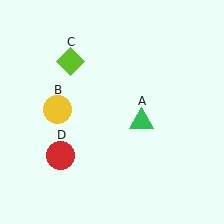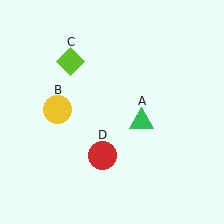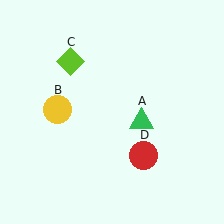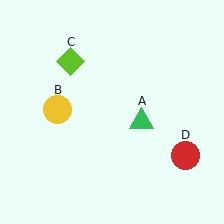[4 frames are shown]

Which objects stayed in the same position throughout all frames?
Green triangle (object A) and yellow circle (object B) and lime diamond (object C) remained stationary.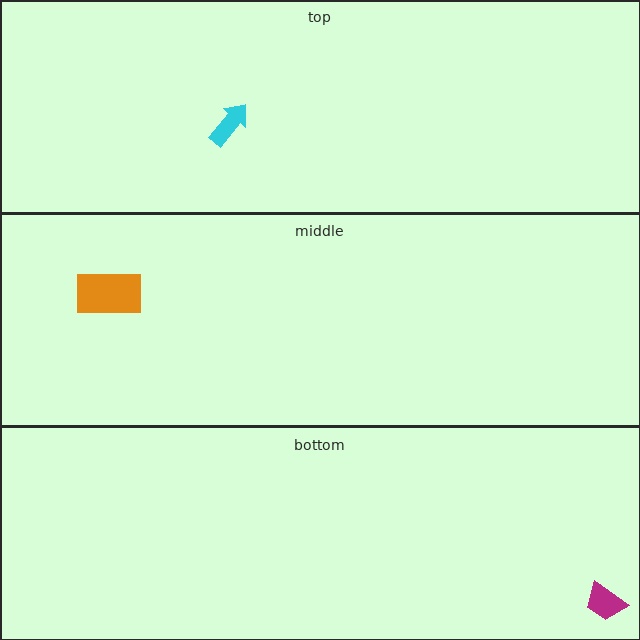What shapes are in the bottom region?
The magenta trapezoid.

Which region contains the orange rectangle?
The middle region.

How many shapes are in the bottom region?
1.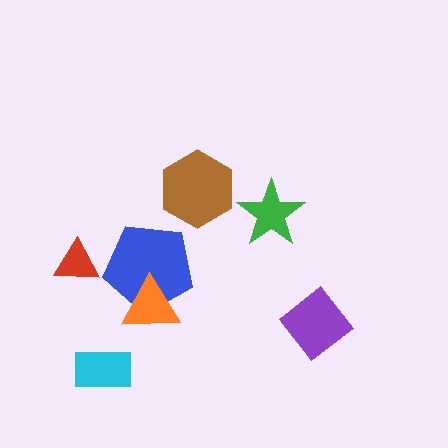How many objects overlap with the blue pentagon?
1 object overlaps with the blue pentagon.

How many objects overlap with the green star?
0 objects overlap with the green star.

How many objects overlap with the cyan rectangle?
0 objects overlap with the cyan rectangle.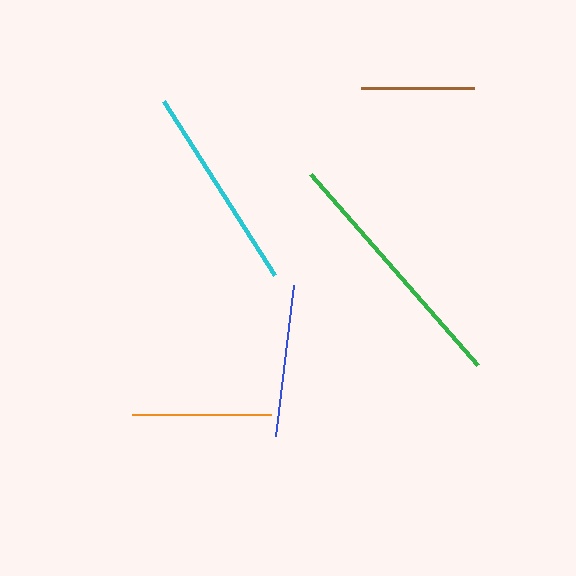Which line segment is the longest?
The green line is the longest at approximately 255 pixels.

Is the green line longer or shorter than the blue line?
The green line is longer than the blue line.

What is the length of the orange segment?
The orange segment is approximately 139 pixels long.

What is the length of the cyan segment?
The cyan segment is approximately 206 pixels long.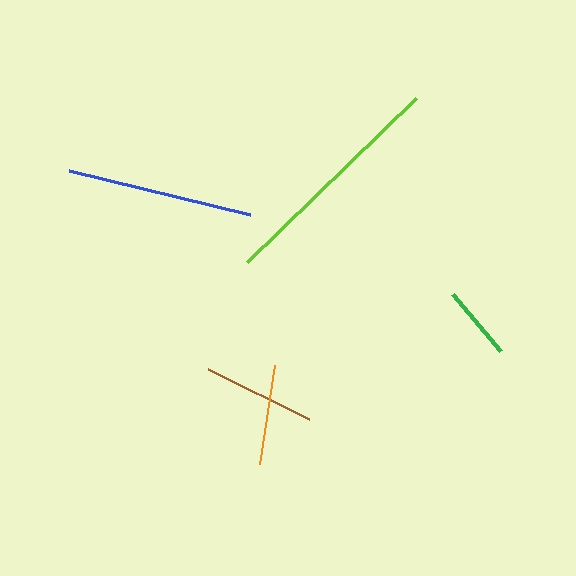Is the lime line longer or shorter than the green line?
The lime line is longer than the green line.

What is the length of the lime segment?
The lime segment is approximately 236 pixels long.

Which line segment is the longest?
The lime line is the longest at approximately 236 pixels.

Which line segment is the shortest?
The green line is the shortest at approximately 75 pixels.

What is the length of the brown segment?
The brown segment is approximately 113 pixels long.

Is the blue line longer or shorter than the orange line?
The blue line is longer than the orange line.